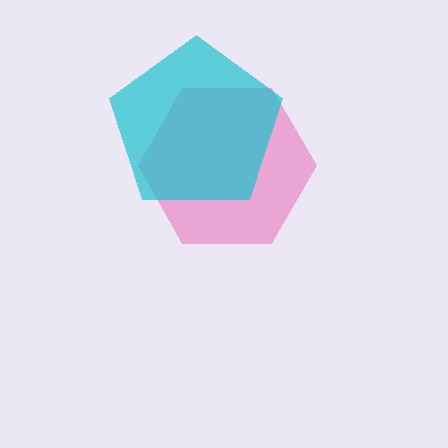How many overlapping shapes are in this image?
There are 2 overlapping shapes in the image.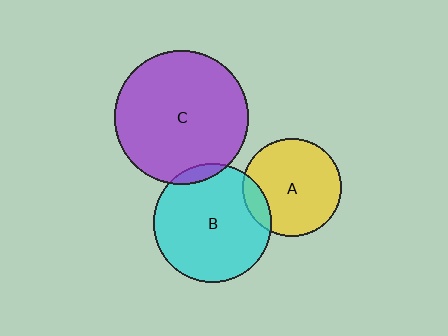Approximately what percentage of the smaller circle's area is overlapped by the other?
Approximately 5%.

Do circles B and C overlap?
Yes.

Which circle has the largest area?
Circle C (purple).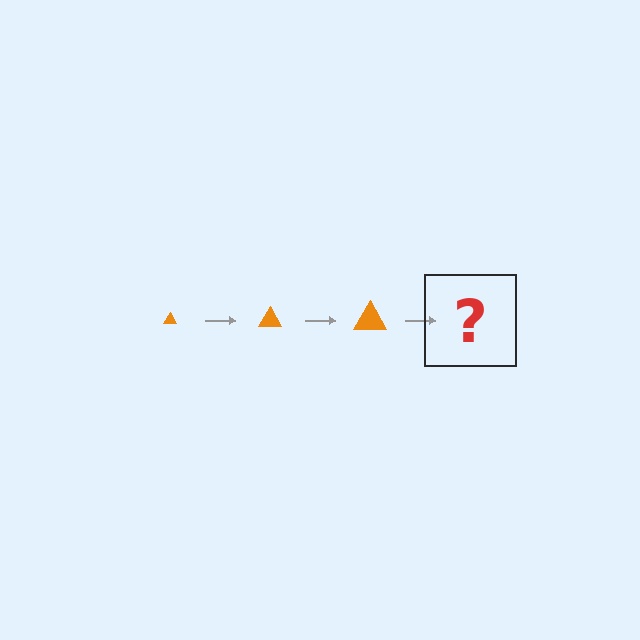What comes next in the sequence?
The next element should be an orange triangle, larger than the previous one.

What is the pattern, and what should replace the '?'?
The pattern is that the triangle gets progressively larger each step. The '?' should be an orange triangle, larger than the previous one.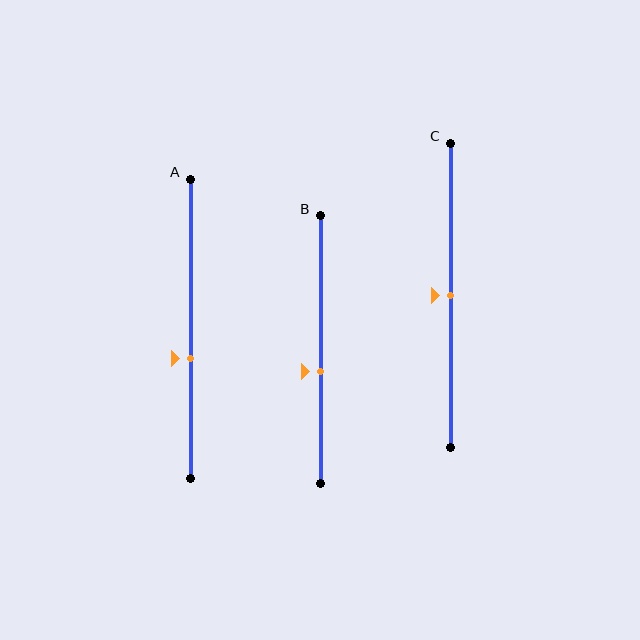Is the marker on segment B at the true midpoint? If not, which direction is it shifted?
No, the marker on segment B is shifted downward by about 8% of the segment length.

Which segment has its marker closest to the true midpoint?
Segment C has its marker closest to the true midpoint.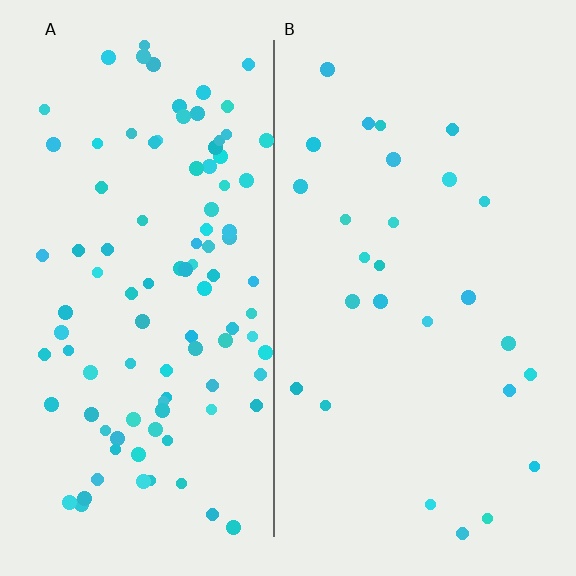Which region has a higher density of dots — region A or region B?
A (the left).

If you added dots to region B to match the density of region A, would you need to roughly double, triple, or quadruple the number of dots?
Approximately quadruple.